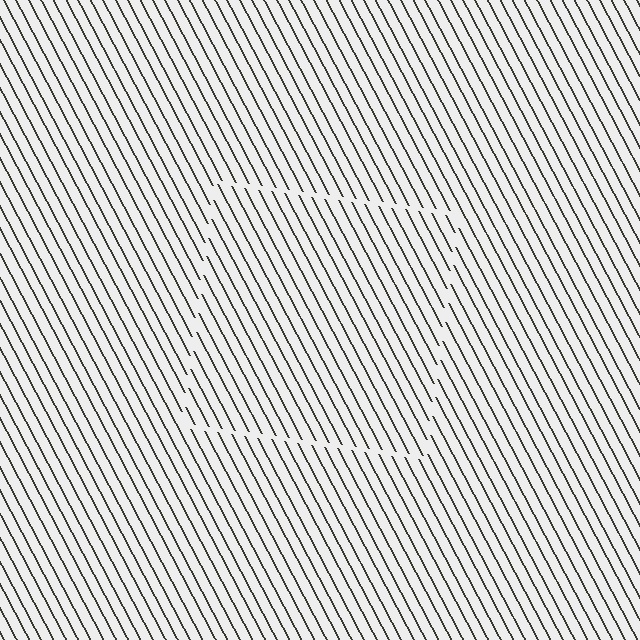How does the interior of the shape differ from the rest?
The interior of the shape contains the same grating, shifted by half a period — the contour is defined by the phase discontinuity where line-ends from the inner and outer gratings abut.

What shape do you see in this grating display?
An illusory square. The interior of the shape contains the same grating, shifted by half a period — the contour is defined by the phase discontinuity where line-ends from the inner and outer gratings abut.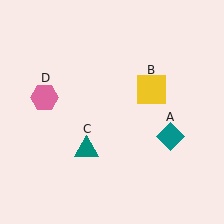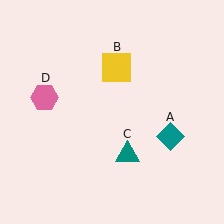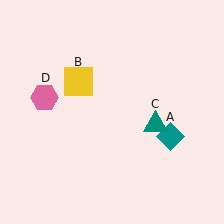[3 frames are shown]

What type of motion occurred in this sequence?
The yellow square (object B), teal triangle (object C) rotated counterclockwise around the center of the scene.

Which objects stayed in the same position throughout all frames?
Teal diamond (object A) and pink hexagon (object D) remained stationary.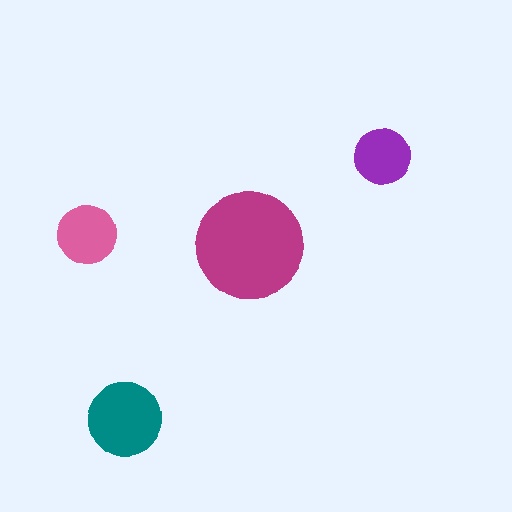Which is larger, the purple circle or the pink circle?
The pink one.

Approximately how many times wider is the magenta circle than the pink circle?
About 2 times wider.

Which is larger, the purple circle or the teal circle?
The teal one.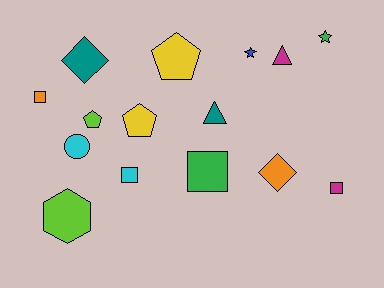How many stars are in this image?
There are 2 stars.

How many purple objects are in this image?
There are no purple objects.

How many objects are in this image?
There are 15 objects.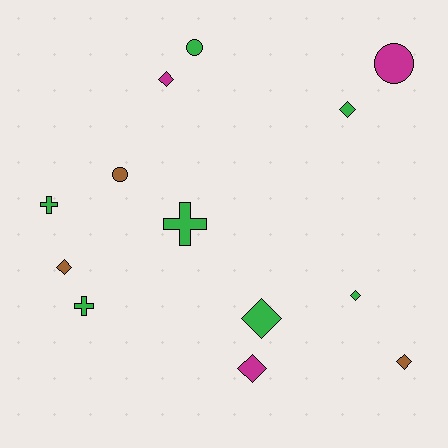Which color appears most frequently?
Green, with 7 objects.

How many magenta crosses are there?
There are no magenta crosses.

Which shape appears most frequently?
Diamond, with 7 objects.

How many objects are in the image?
There are 13 objects.